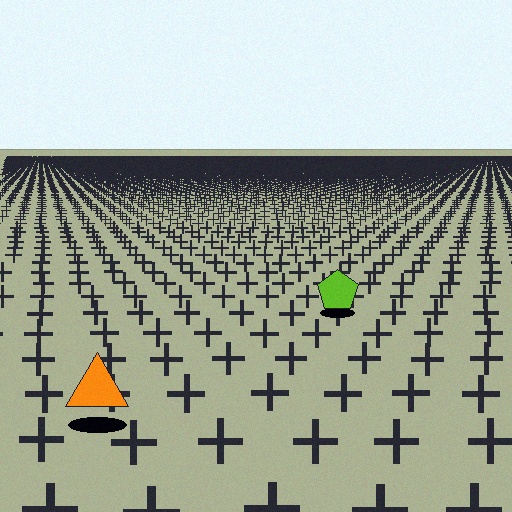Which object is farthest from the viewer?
The lime pentagon is farthest from the viewer. It appears smaller and the ground texture around it is denser.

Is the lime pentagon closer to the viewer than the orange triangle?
No. The orange triangle is closer — you can tell from the texture gradient: the ground texture is coarser near it.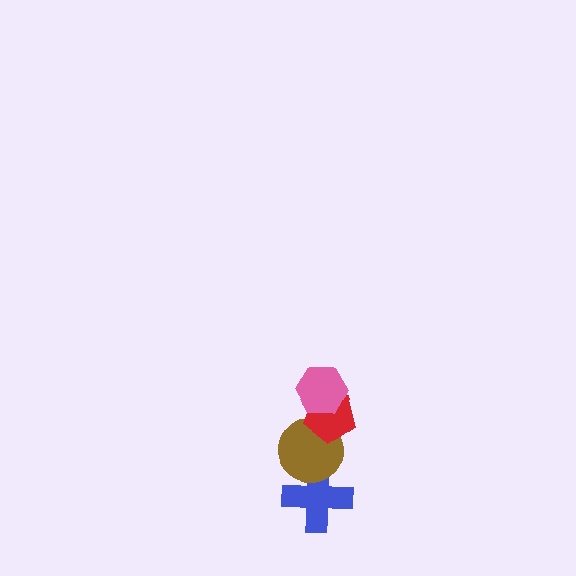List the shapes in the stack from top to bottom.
From top to bottom: the pink hexagon, the red pentagon, the brown circle, the blue cross.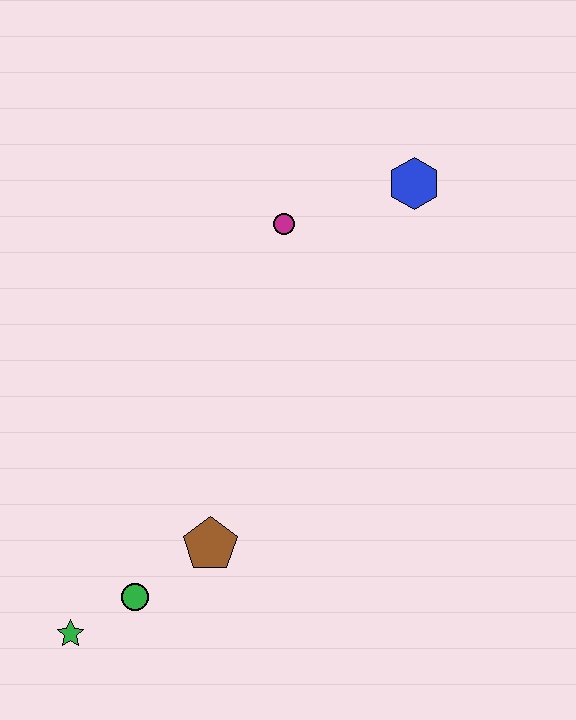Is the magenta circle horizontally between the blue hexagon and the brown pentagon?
Yes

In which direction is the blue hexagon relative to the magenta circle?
The blue hexagon is to the right of the magenta circle.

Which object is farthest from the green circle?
The blue hexagon is farthest from the green circle.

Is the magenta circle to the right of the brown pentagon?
Yes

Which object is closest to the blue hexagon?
The magenta circle is closest to the blue hexagon.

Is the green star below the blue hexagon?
Yes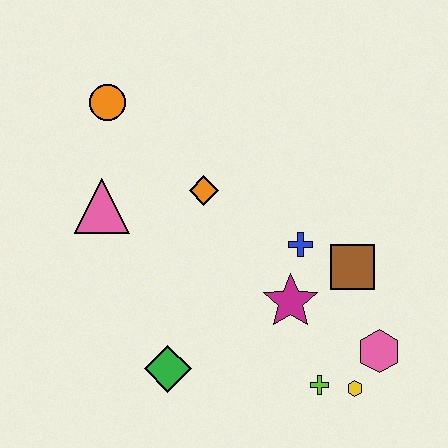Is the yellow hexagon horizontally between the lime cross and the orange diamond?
No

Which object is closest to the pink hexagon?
The yellow hexagon is closest to the pink hexagon.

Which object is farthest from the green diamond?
The orange circle is farthest from the green diamond.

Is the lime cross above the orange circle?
No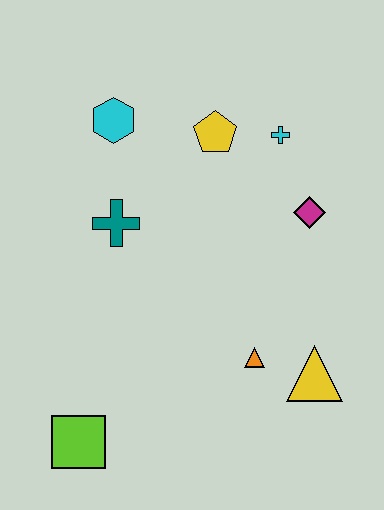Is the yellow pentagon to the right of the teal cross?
Yes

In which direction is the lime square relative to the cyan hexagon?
The lime square is below the cyan hexagon.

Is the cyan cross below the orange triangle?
No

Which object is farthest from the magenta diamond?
The lime square is farthest from the magenta diamond.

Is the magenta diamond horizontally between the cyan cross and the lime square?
No